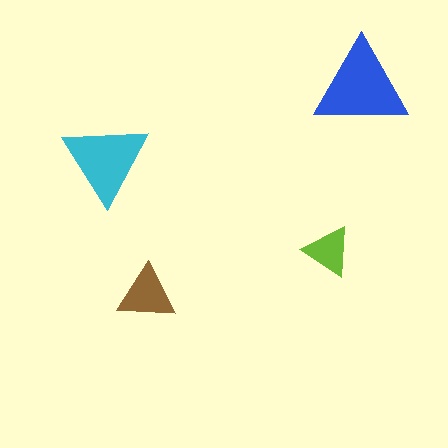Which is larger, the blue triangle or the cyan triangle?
The blue one.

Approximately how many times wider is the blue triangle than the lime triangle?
About 2 times wider.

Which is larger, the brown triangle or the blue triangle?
The blue one.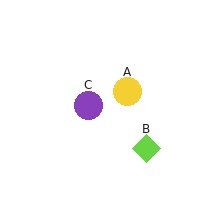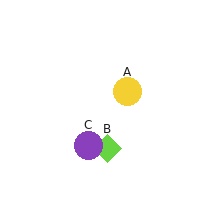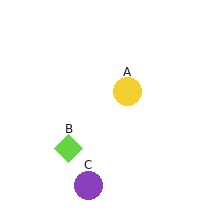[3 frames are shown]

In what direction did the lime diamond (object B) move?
The lime diamond (object B) moved left.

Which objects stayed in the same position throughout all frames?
Yellow circle (object A) remained stationary.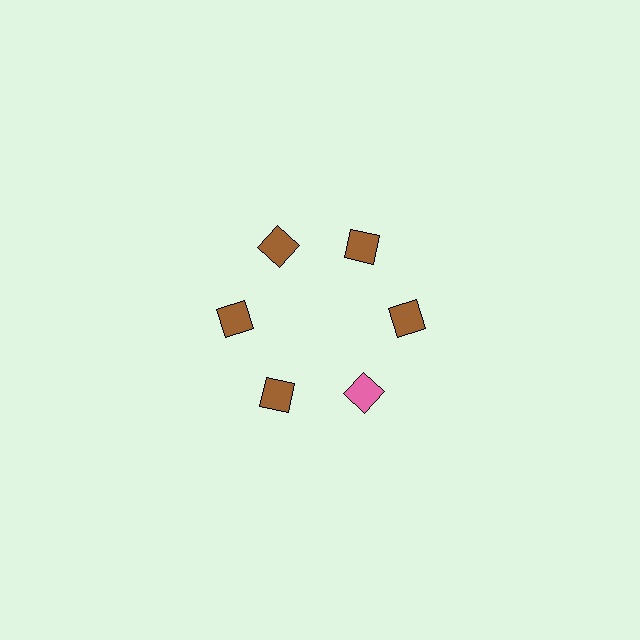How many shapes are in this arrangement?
There are 6 shapes arranged in a ring pattern.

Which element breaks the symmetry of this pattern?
The pink diamond at roughly the 5 o'clock position breaks the symmetry. All other shapes are brown diamonds.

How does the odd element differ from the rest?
It has a different color: pink instead of brown.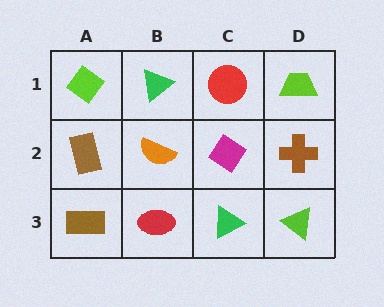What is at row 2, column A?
A brown rectangle.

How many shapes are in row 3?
4 shapes.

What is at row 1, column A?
A lime diamond.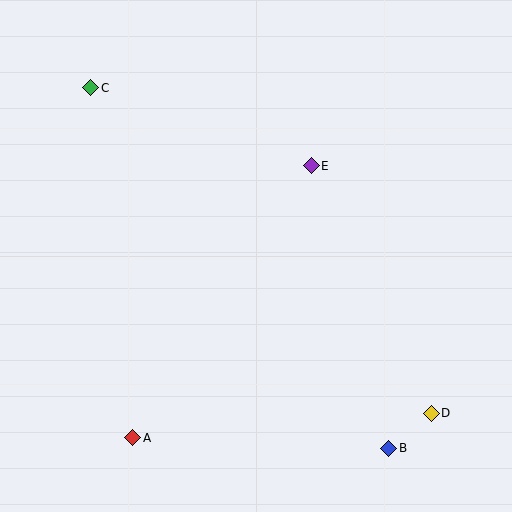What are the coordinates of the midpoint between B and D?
The midpoint between B and D is at (410, 431).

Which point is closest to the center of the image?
Point E at (311, 166) is closest to the center.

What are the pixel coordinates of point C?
Point C is at (91, 88).